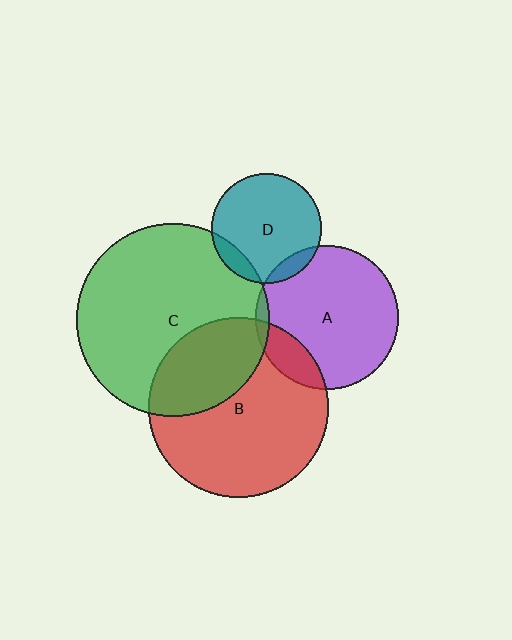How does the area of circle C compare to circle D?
Approximately 3.1 times.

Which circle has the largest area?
Circle C (green).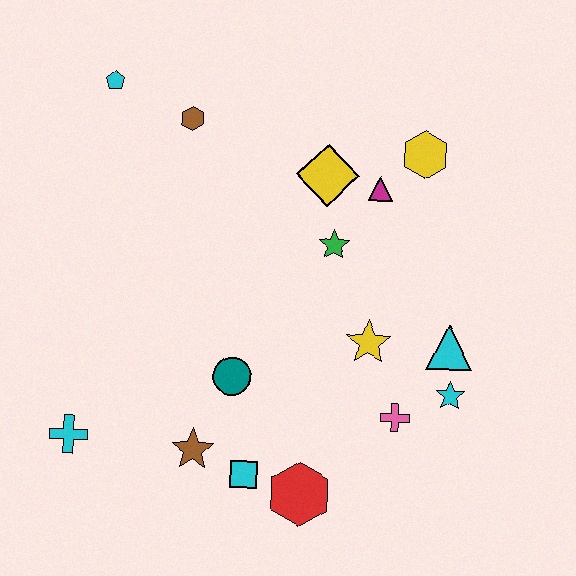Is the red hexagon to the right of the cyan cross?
Yes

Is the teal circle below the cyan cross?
No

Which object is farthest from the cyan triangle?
The cyan pentagon is farthest from the cyan triangle.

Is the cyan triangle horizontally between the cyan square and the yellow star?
No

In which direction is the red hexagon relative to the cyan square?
The red hexagon is to the right of the cyan square.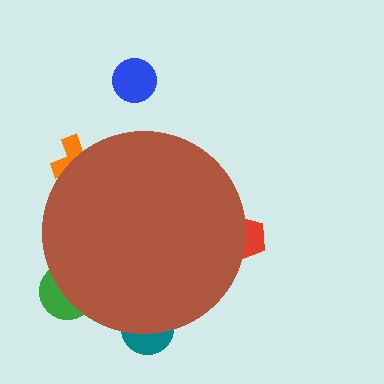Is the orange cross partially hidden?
Yes, the orange cross is partially hidden behind the brown circle.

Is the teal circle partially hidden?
Yes, the teal circle is partially hidden behind the brown circle.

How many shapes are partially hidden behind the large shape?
4 shapes are partially hidden.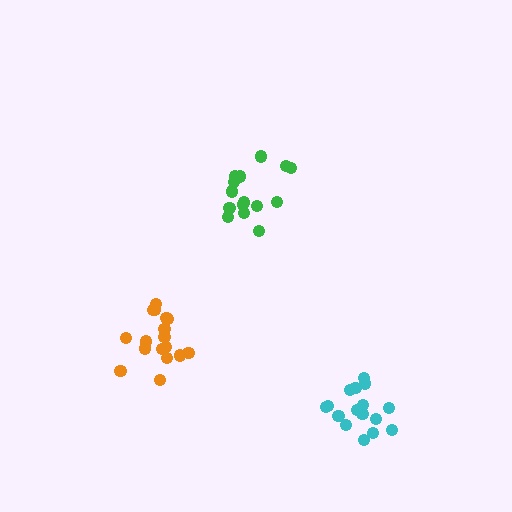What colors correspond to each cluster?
The clusters are colored: green, orange, cyan.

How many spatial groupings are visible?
There are 3 spatial groupings.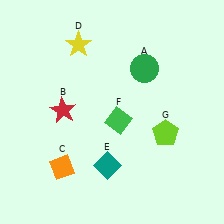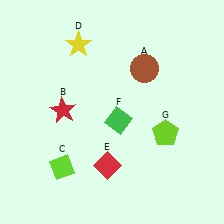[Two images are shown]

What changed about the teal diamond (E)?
In Image 1, E is teal. In Image 2, it changed to red.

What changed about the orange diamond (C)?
In Image 1, C is orange. In Image 2, it changed to lime.